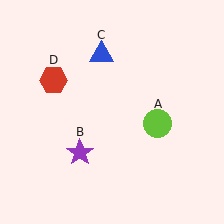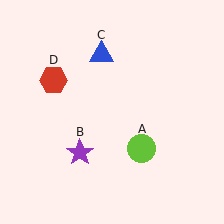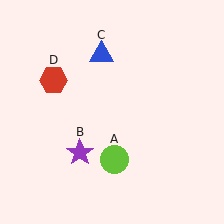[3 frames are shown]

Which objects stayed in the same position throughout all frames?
Purple star (object B) and blue triangle (object C) and red hexagon (object D) remained stationary.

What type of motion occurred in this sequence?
The lime circle (object A) rotated clockwise around the center of the scene.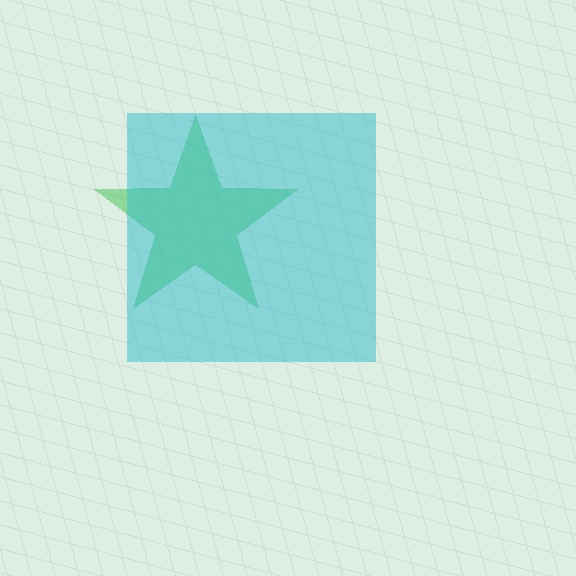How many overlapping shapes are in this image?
There are 2 overlapping shapes in the image.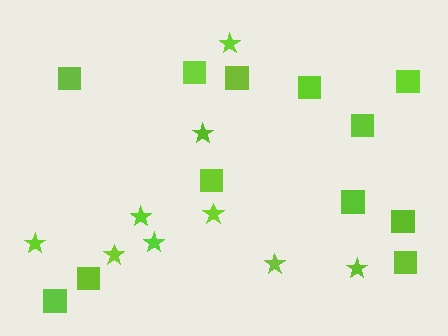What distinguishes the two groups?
There are 2 groups: one group of stars (9) and one group of squares (12).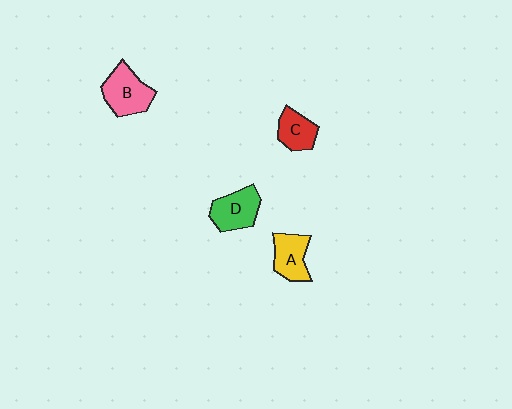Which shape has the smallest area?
Shape C (red).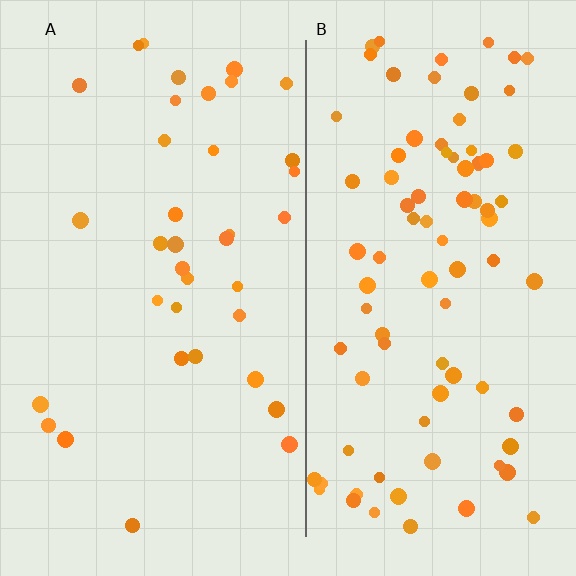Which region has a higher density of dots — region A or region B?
B (the right).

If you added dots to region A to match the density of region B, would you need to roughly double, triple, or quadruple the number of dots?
Approximately double.